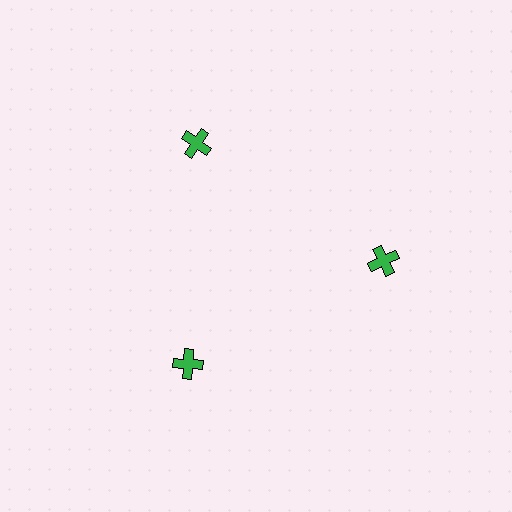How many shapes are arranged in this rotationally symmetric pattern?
There are 3 shapes, arranged in 3 groups of 1.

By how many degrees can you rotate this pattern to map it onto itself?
The pattern maps onto itself every 120 degrees of rotation.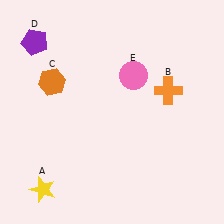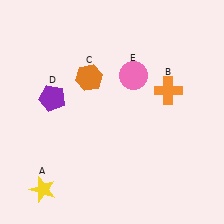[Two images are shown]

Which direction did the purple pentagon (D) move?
The purple pentagon (D) moved down.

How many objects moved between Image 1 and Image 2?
2 objects moved between the two images.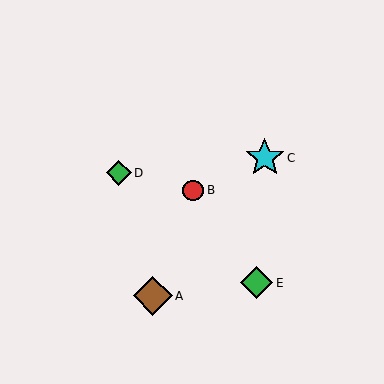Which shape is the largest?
The cyan star (labeled C) is the largest.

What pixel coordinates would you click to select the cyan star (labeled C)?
Click at (265, 158) to select the cyan star C.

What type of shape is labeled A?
Shape A is a brown diamond.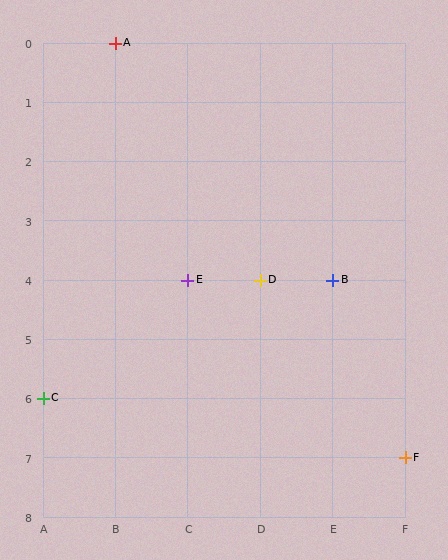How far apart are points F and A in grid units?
Points F and A are 4 columns and 7 rows apart (about 8.1 grid units diagonally).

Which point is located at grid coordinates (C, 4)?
Point E is at (C, 4).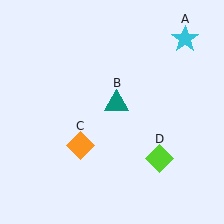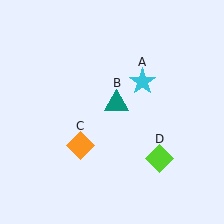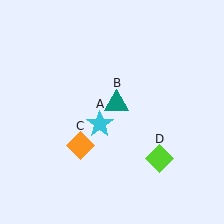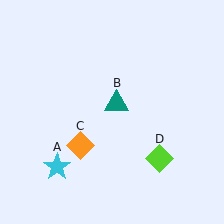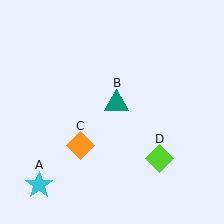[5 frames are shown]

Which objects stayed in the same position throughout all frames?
Teal triangle (object B) and orange diamond (object C) and lime diamond (object D) remained stationary.